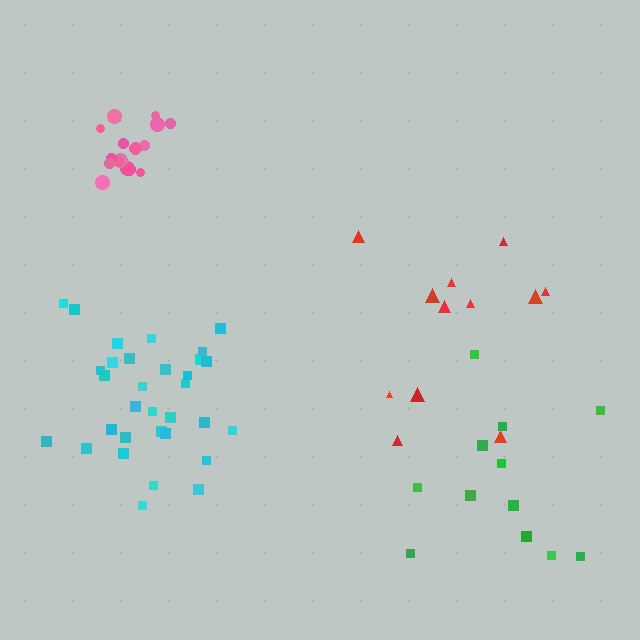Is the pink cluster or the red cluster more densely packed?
Pink.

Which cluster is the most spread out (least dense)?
Green.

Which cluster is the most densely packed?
Pink.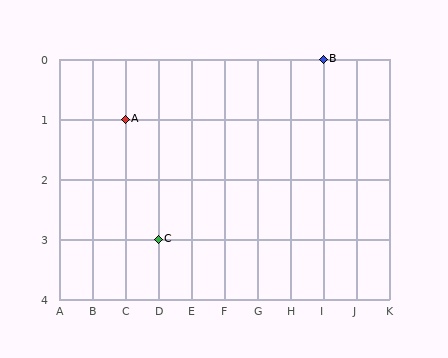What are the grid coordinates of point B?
Point B is at grid coordinates (I, 0).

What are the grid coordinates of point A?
Point A is at grid coordinates (C, 1).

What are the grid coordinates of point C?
Point C is at grid coordinates (D, 3).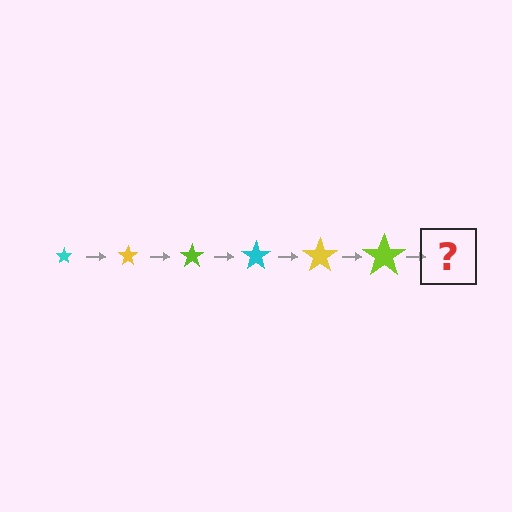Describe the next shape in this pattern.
It should be a cyan star, larger than the previous one.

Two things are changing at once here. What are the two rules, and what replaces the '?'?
The two rules are that the star grows larger each step and the color cycles through cyan, yellow, and lime. The '?' should be a cyan star, larger than the previous one.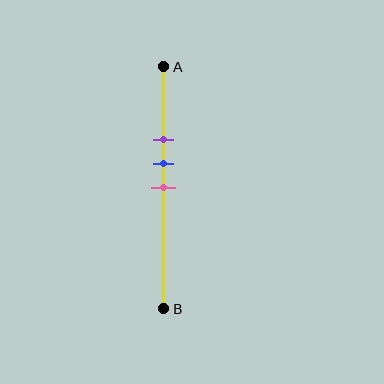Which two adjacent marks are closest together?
The blue and pink marks are the closest adjacent pair.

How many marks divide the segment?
There are 3 marks dividing the segment.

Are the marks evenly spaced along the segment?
Yes, the marks are approximately evenly spaced.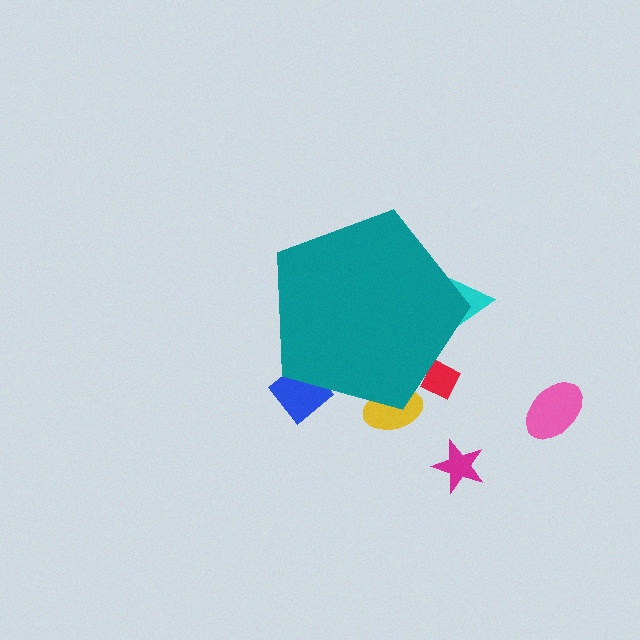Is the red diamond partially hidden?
Yes, the red diamond is partially hidden behind the teal pentagon.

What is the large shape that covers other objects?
A teal pentagon.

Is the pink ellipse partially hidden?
No, the pink ellipse is fully visible.